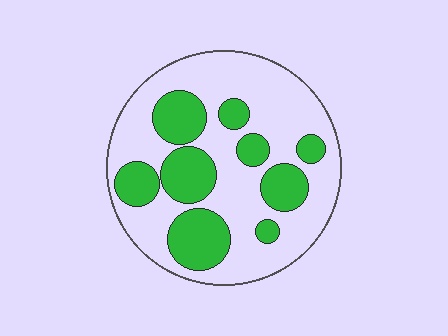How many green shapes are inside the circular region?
9.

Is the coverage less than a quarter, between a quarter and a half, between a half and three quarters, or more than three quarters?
Between a quarter and a half.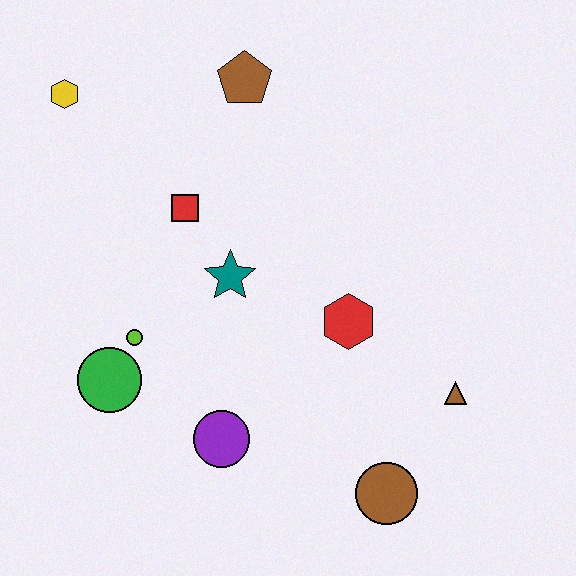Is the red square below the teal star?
No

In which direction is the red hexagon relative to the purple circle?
The red hexagon is to the right of the purple circle.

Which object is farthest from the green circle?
The brown triangle is farthest from the green circle.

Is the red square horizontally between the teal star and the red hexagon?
No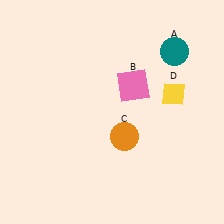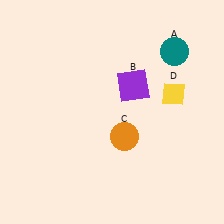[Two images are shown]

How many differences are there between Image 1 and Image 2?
There is 1 difference between the two images.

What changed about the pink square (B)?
In Image 1, B is pink. In Image 2, it changed to purple.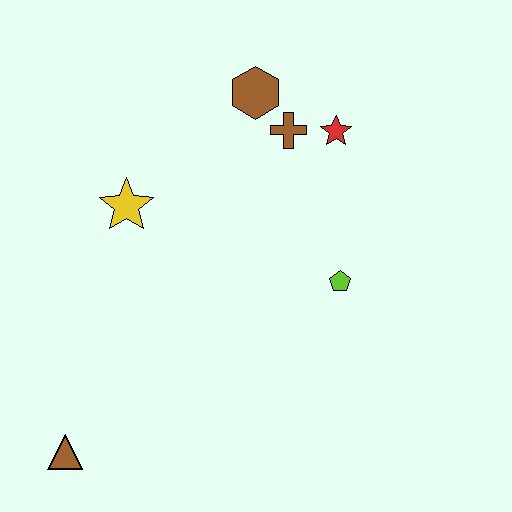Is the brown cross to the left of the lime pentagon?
Yes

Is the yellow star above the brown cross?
No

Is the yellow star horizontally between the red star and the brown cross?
No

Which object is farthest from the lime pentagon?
The brown triangle is farthest from the lime pentagon.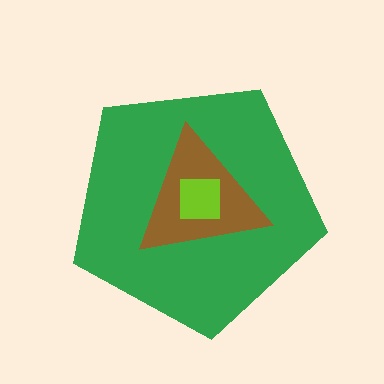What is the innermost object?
The lime square.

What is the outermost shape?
The green pentagon.